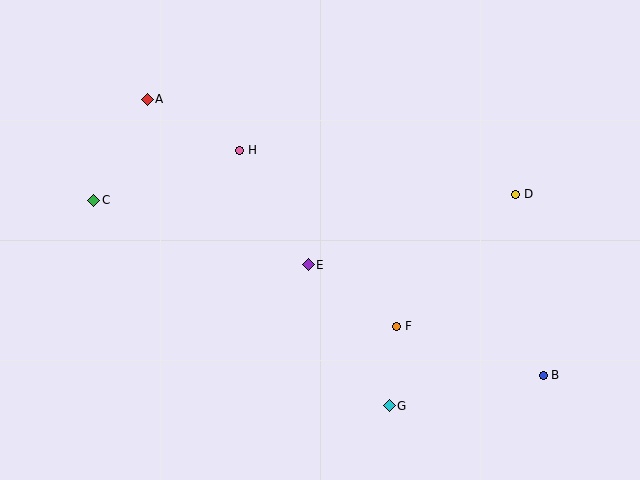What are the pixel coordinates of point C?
Point C is at (94, 200).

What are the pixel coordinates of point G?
Point G is at (389, 406).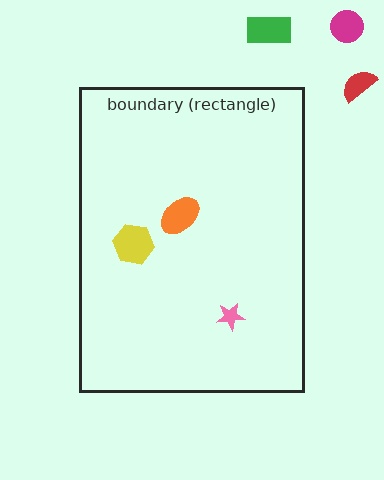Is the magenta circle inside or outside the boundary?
Outside.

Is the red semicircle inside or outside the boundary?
Outside.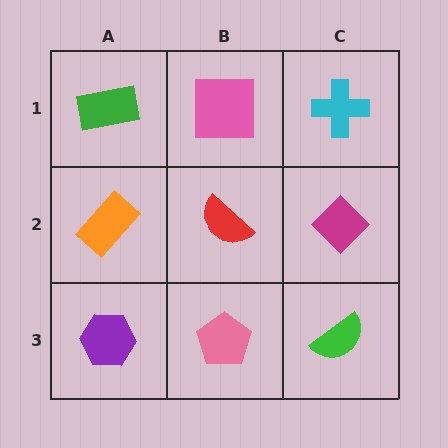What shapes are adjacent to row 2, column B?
A pink square (row 1, column B), a pink pentagon (row 3, column B), an orange rectangle (row 2, column A), a magenta diamond (row 2, column C).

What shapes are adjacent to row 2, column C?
A cyan cross (row 1, column C), a green semicircle (row 3, column C), a red semicircle (row 2, column B).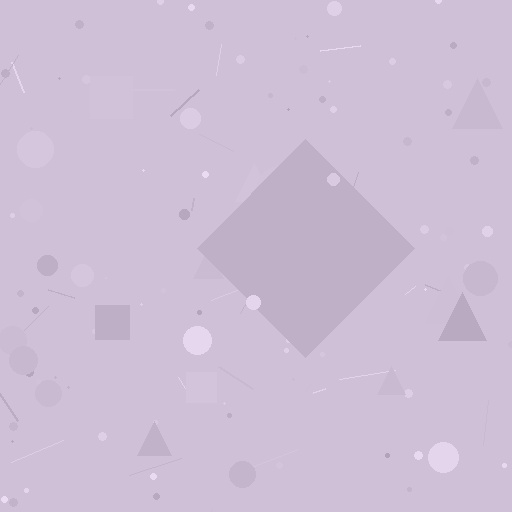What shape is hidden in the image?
A diamond is hidden in the image.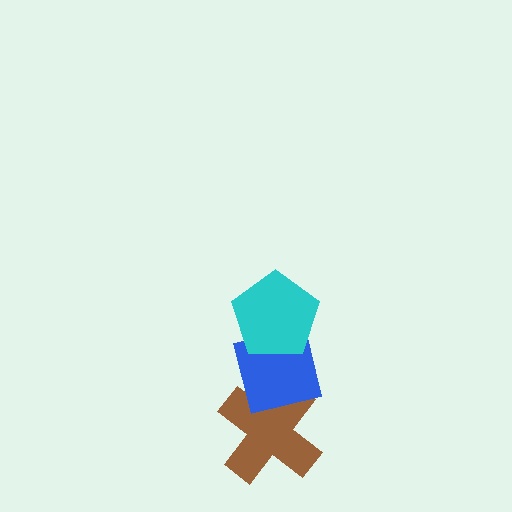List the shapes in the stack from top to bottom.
From top to bottom: the cyan pentagon, the blue square, the brown cross.